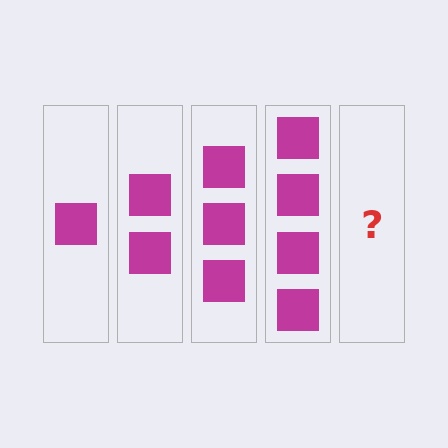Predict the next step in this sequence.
The next step is 5 squares.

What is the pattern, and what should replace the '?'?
The pattern is that each step adds one more square. The '?' should be 5 squares.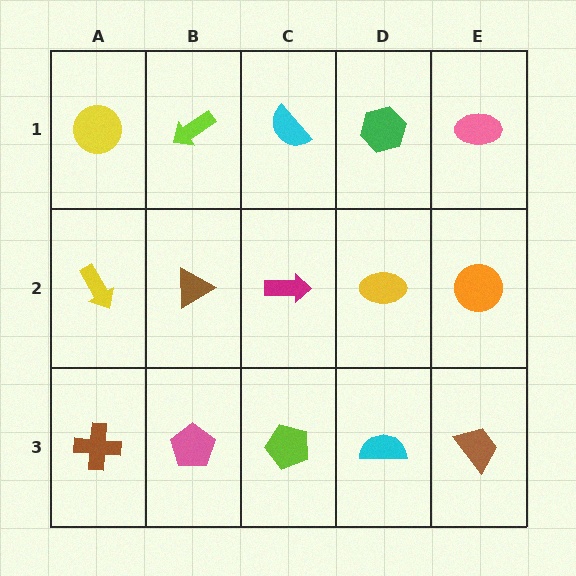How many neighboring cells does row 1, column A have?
2.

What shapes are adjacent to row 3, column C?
A magenta arrow (row 2, column C), a pink pentagon (row 3, column B), a cyan semicircle (row 3, column D).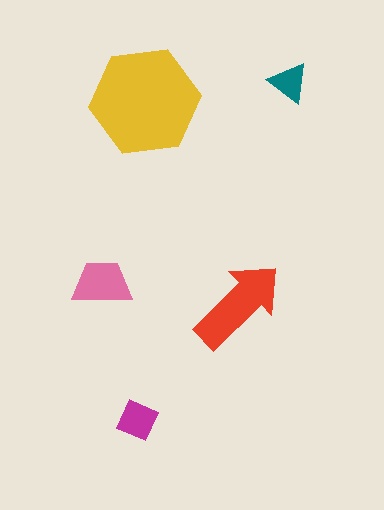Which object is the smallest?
The teal triangle.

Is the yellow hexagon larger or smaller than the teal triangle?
Larger.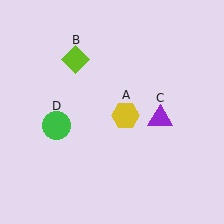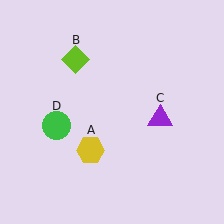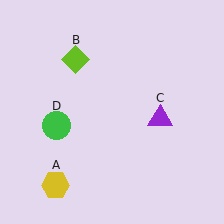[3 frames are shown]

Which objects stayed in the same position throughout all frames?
Lime diamond (object B) and purple triangle (object C) and green circle (object D) remained stationary.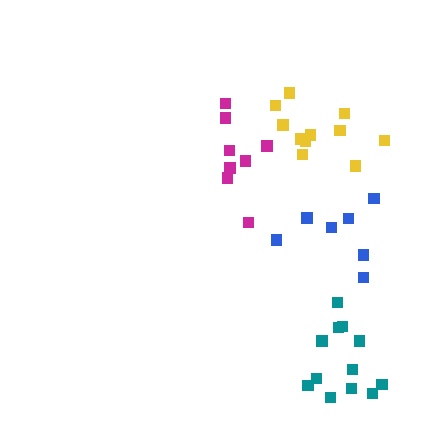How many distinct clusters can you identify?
There are 4 distinct clusters.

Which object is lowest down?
The teal cluster is bottommost.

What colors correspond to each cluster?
The clusters are colored: teal, yellow, magenta, blue.